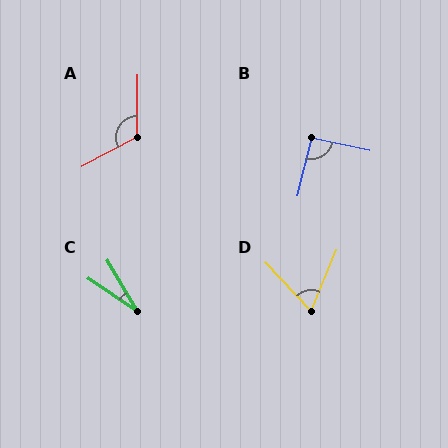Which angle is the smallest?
C, at approximately 25 degrees.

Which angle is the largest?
A, at approximately 118 degrees.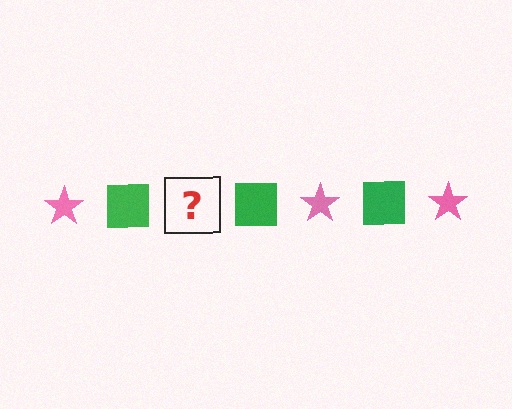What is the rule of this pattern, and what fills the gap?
The rule is that the pattern alternates between pink star and green square. The gap should be filled with a pink star.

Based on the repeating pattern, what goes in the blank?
The blank should be a pink star.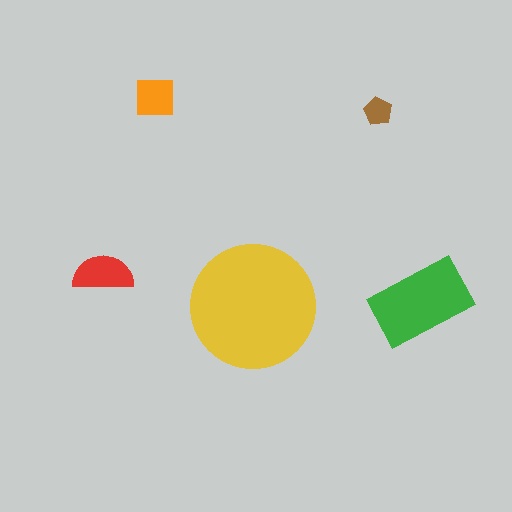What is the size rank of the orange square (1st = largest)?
4th.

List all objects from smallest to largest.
The brown pentagon, the orange square, the red semicircle, the green rectangle, the yellow circle.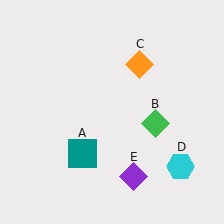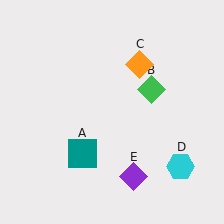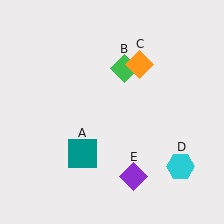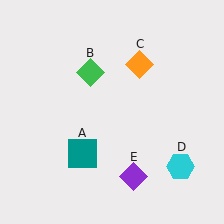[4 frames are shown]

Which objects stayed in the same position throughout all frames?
Teal square (object A) and orange diamond (object C) and cyan hexagon (object D) and purple diamond (object E) remained stationary.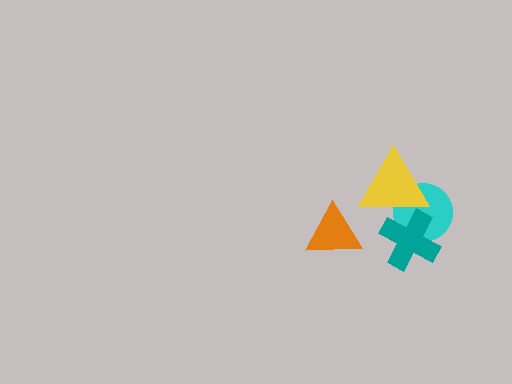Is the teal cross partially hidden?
Yes, it is partially covered by another shape.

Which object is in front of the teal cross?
The yellow triangle is in front of the teal cross.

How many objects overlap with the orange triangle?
0 objects overlap with the orange triangle.